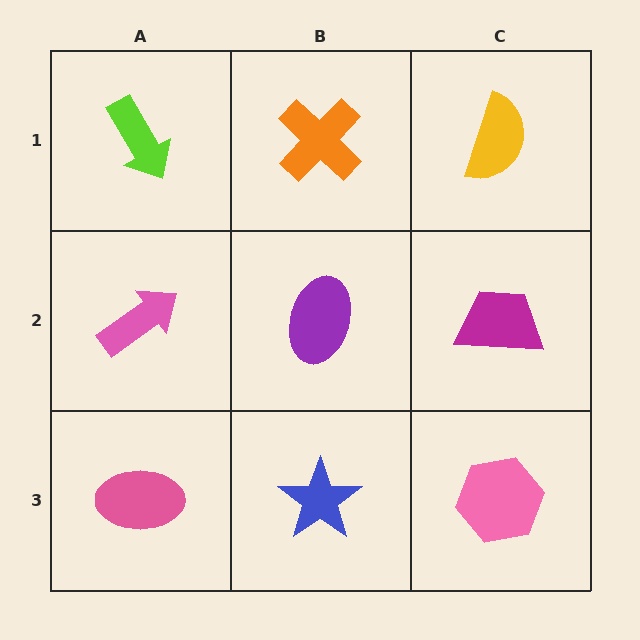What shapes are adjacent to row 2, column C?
A yellow semicircle (row 1, column C), a pink hexagon (row 3, column C), a purple ellipse (row 2, column B).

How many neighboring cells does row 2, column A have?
3.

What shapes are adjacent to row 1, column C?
A magenta trapezoid (row 2, column C), an orange cross (row 1, column B).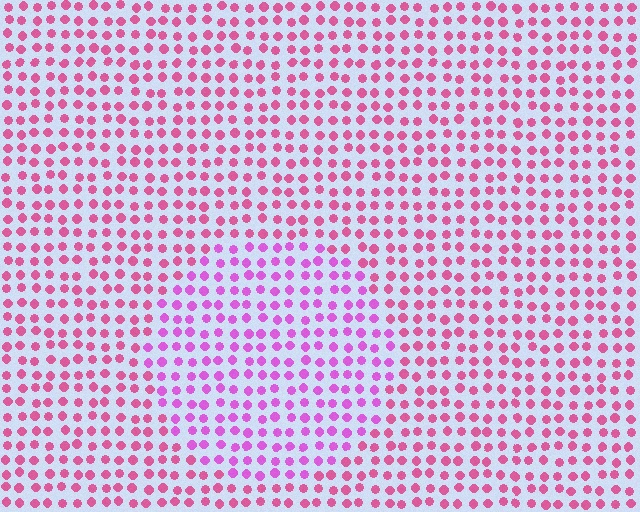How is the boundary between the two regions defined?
The boundary is defined purely by a slight shift in hue (about 30 degrees). Spacing, size, and orientation are identical on both sides.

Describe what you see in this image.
The image is filled with small pink elements in a uniform arrangement. A circle-shaped region is visible where the elements are tinted to a slightly different hue, forming a subtle color boundary.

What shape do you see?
I see a circle.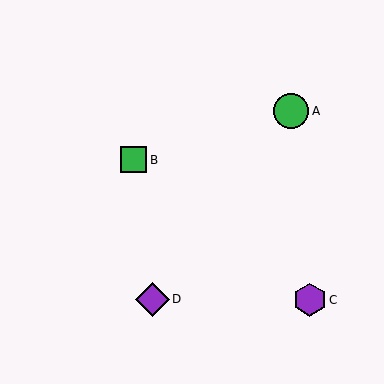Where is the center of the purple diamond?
The center of the purple diamond is at (152, 299).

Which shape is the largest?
The green circle (labeled A) is the largest.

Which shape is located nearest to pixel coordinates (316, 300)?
The purple hexagon (labeled C) at (310, 300) is nearest to that location.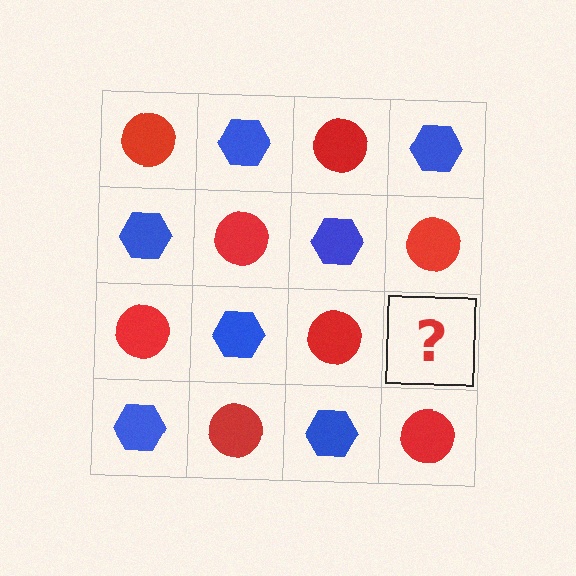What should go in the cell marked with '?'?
The missing cell should contain a blue hexagon.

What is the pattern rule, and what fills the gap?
The rule is that it alternates red circle and blue hexagon in a checkerboard pattern. The gap should be filled with a blue hexagon.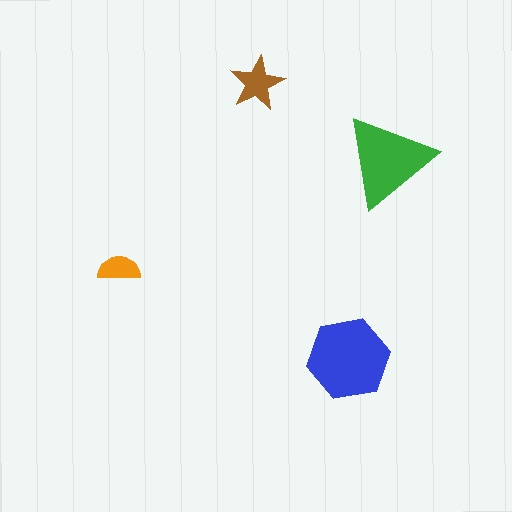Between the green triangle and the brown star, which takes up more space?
The green triangle.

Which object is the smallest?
The orange semicircle.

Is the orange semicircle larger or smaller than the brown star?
Smaller.